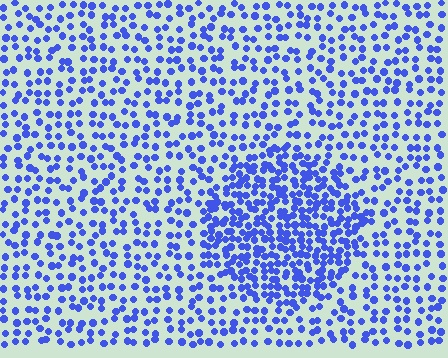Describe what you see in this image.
The image contains small blue elements arranged at two different densities. A circle-shaped region is visible where the elements are more densely packed than the surrounding area.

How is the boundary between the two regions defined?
The boundary is defined by a change in element density (approximately 2.0x ratio). All elements are the same color, size, and shape.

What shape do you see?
I see a circle.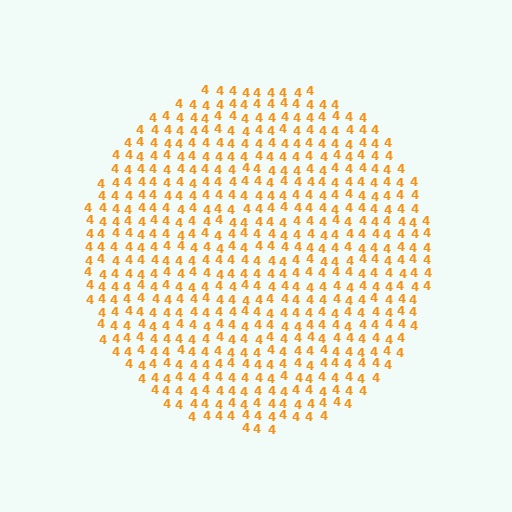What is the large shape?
The large shape is a circle.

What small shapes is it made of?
It is made of small digit 4's.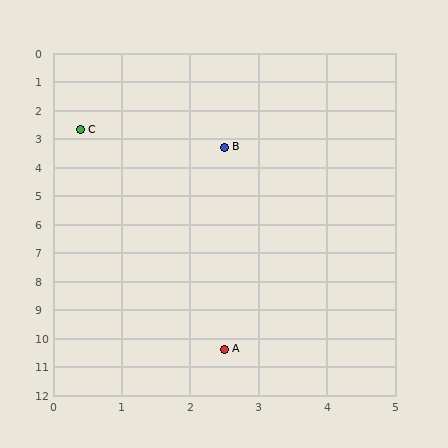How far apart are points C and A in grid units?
Points C and A are about 8.0 grid units apart.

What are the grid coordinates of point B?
Point B is at approximately (2.5, 3.3).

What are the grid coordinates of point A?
Point A is at approximately (2.5, 10.4).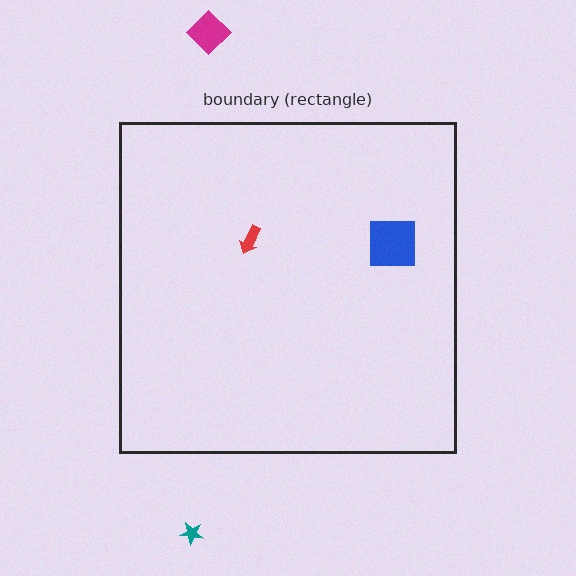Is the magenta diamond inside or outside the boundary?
Outside.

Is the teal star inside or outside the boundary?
Outside.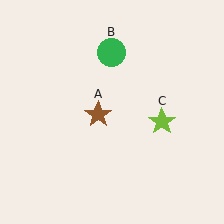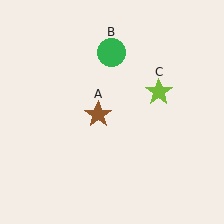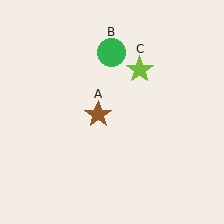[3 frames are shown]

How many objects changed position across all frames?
1 object changed position: lime star (object C).